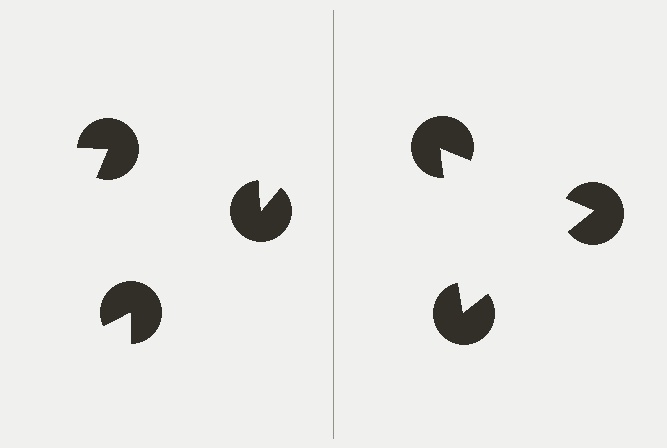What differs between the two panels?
The pac-man discs are positioned identically on both sides; only the wedge orientations differ. On the right they align to a triangle; on the left they are misaligned.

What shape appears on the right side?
An illusory triangle.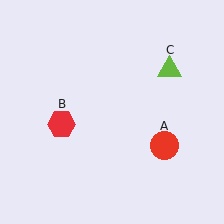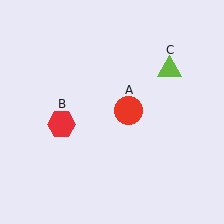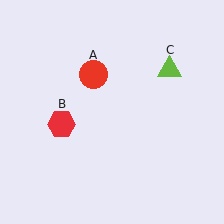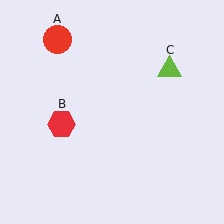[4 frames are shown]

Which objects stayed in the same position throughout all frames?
Red hexagon (object B) and lime triangle (object C) remained stationary.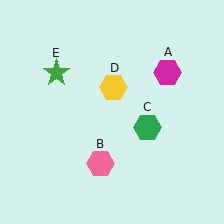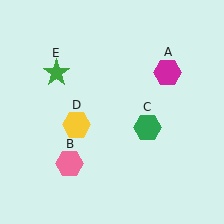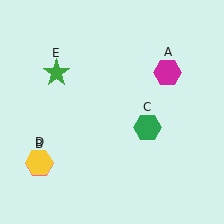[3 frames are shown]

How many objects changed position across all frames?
2 objects changed position: pink hexagon (object B), yellow hexagon (object D).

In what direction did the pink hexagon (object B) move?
The pink hexagon (object B) moved left.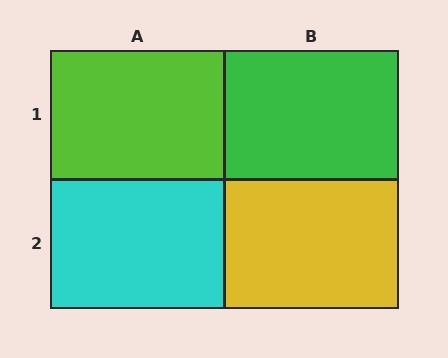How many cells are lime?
1 cell is lime.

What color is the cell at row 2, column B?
Yellow.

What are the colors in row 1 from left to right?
Lime, green.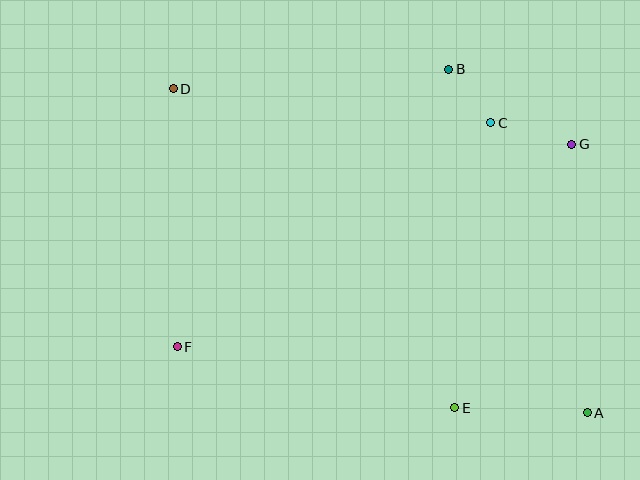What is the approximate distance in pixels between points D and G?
The distance between D and G is approximately 402 pixels.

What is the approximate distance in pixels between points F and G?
The distance between F and G is approximately 443 pixels.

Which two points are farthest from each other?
Points A and D are farthest from each other.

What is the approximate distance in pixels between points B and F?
The distance between B and F is approximately 388 pixels.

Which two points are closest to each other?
Points B and C are closest to each other.